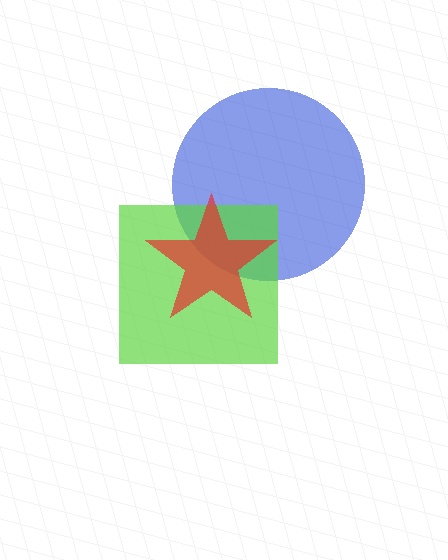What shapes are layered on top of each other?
The layered shapes are: a blue circle, a lime square, a red star.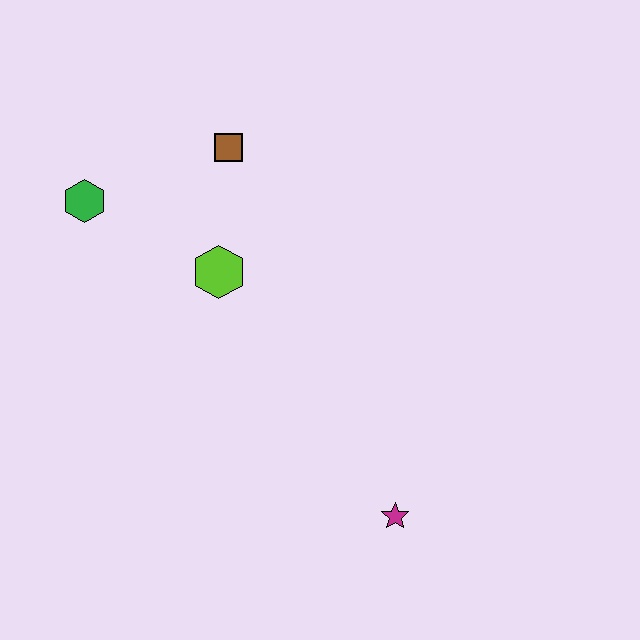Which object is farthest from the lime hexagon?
The magenta star is farthest from the lime hexagon.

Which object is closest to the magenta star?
The lime hexagon is closest to the magenta star.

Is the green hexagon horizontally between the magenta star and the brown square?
No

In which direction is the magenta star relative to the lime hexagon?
The magenta star is below the lime hexagon.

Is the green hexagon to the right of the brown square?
No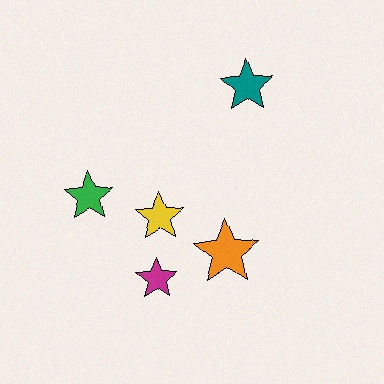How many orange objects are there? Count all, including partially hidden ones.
There is 1 orange object.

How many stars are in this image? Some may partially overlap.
There are 5 stars.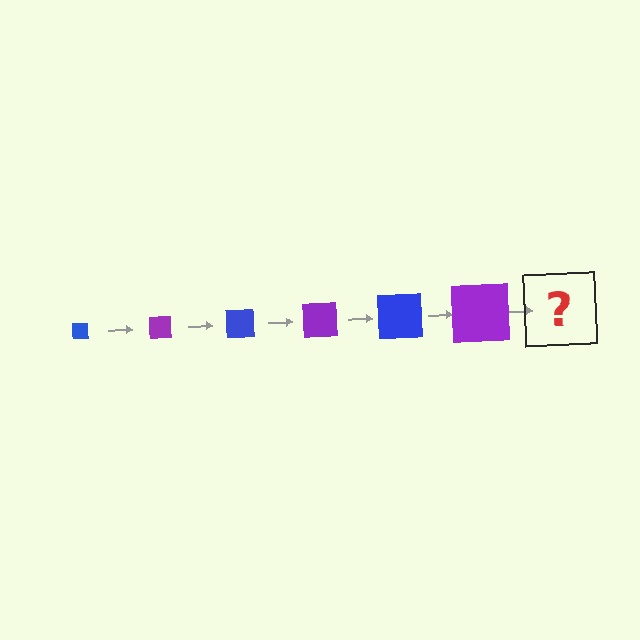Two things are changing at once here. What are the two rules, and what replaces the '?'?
The two rules are that the square grows larger each step and the color cycles through blue and purple. The '?' should be a blue square, larger than the previous one.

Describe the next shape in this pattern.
It should be a blue square, larger than the previous one.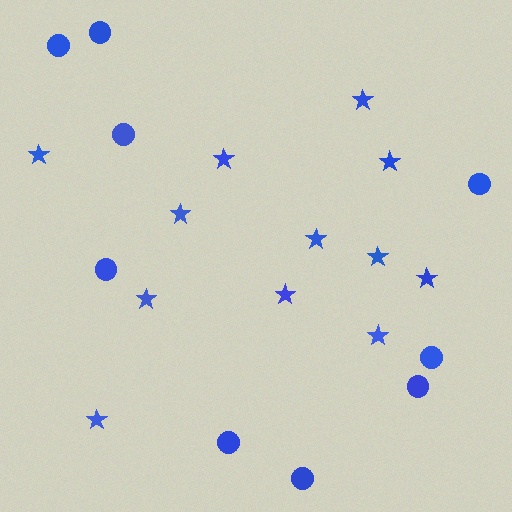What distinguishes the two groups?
There are 2 groups: one group of circles (9) and one group of stars (12).